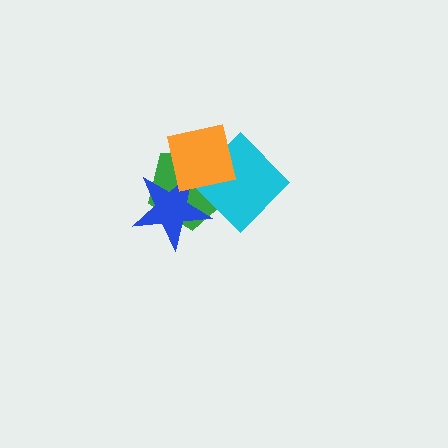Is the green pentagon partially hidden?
Yes, it is partially covered by another shape.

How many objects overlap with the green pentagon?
3 objects overlap with the green pentagon.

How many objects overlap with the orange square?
3 objects overlap with the orange square.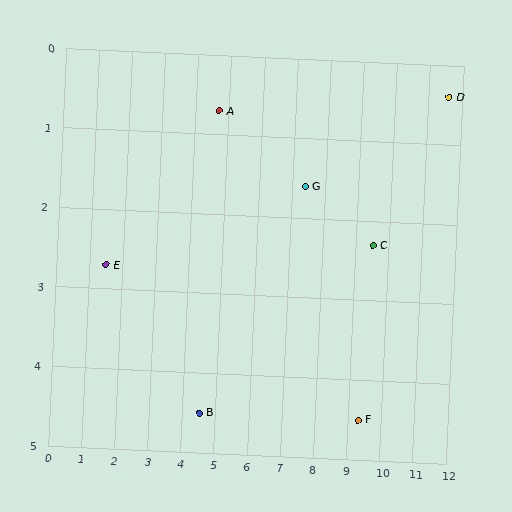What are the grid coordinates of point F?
Point F is at approximately (9.3, 4.5).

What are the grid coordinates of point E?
Point E is at approximately (1.5, 2.7).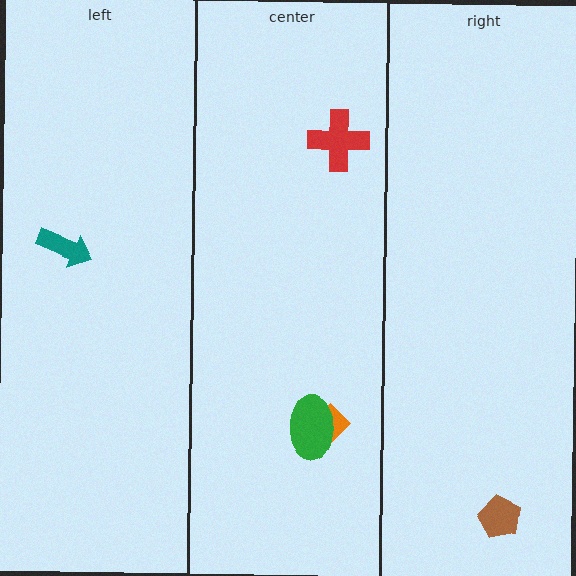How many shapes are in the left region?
1.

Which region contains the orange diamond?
The center region.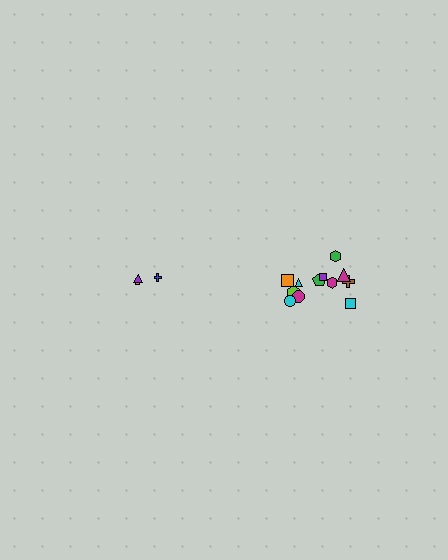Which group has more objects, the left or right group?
The right group.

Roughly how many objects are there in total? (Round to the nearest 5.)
Roughly 15 objects in total.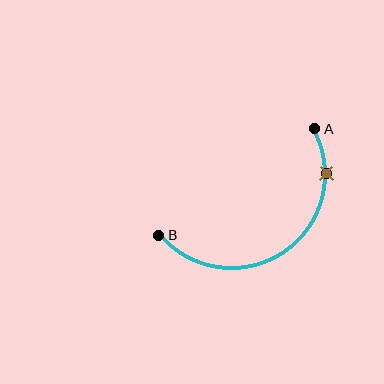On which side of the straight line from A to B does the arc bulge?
The arc bulges below and to the right of the straight line connecting A and B.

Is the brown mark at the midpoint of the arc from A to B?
No. The brown mark lies on the arc but is closer to endpoint A. The arc midpoint would be at the point on the curve equidistant along the arc from both A and B.